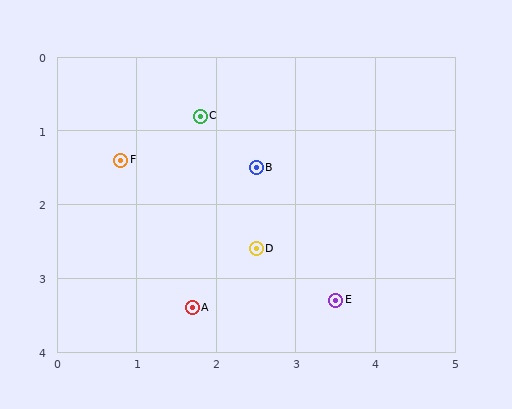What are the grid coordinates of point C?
Point C is at approximately (1.8, 0.8).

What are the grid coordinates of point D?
Point D is at approximately (2.5, 2.6).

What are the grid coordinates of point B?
Point B is at approximately (2.5, 1.5).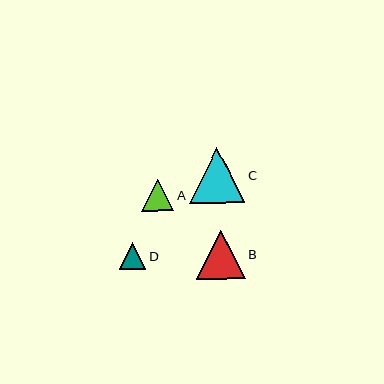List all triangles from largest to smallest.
From largest to smallest: C, B, A, D.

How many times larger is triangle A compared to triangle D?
Triangle A is approximately 1.2 times the size of triangle D.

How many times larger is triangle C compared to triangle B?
Triangle C is approximately 1.1 times the size of triangle B.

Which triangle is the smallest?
Triangle D is the smallest with a size of approximately 26 pixels.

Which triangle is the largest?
Triangle C is the largest with a size of approximately 55 pixels.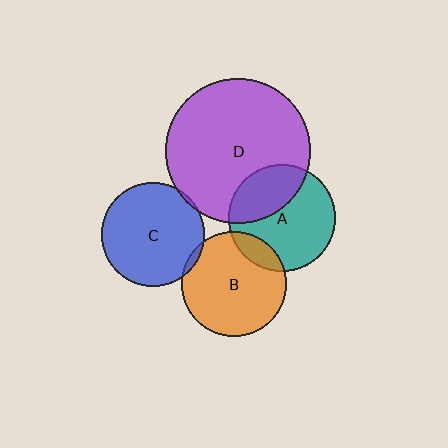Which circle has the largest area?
Circle D (purple).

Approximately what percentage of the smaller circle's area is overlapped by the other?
Approximately 5%.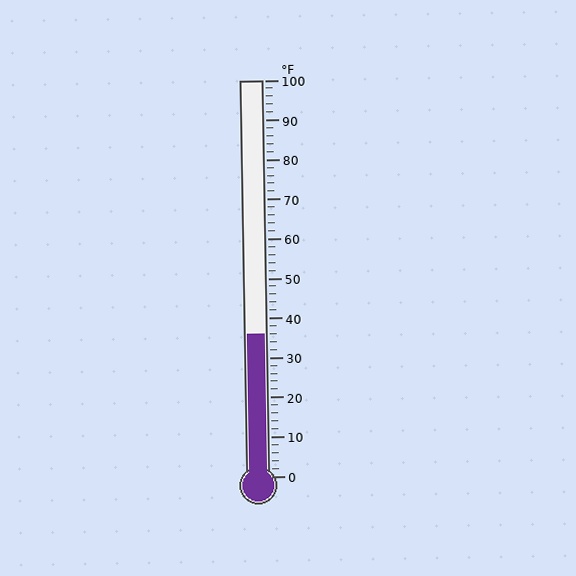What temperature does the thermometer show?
The thermometer shows approximately 36°F.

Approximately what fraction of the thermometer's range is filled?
The thermometer is filled to approximately 35% of its range.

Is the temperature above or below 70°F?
The temperature is below 70°F.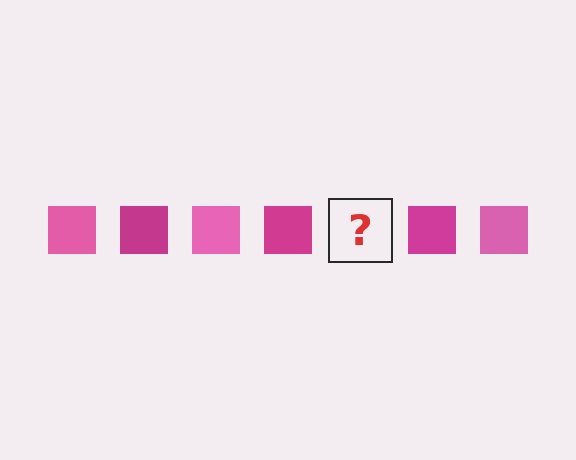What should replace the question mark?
The question mark should be replaced with a pink square.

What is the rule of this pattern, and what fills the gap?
The rule is that the pattern cycles through pink, magenta squares. The gap should be filled with a pink square.